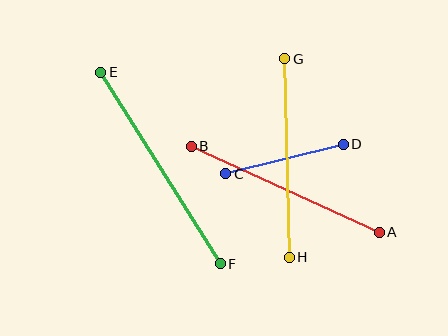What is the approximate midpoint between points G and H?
The midpoint is at approximately (287, 158) pixels.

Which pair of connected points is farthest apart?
Points E and F are farthest apart.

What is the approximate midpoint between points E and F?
The midpoint is at approximately (160, 168) pixels.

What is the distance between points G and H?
The distance is approximately 199 pixels.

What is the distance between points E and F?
The distance is approximately 225 pixels.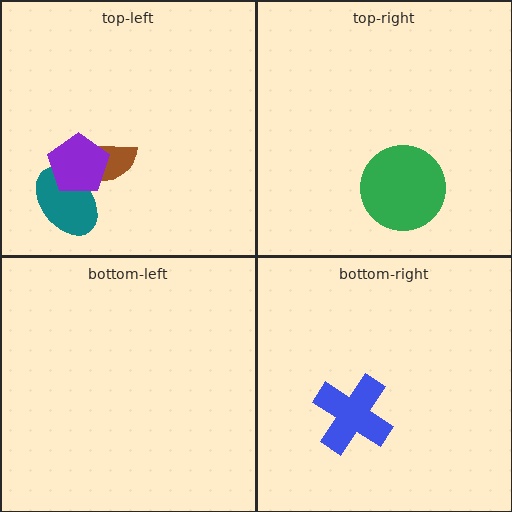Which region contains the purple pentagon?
The top-left region.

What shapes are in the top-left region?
The teal ellipse, the brown semicircle, the purple pentagon.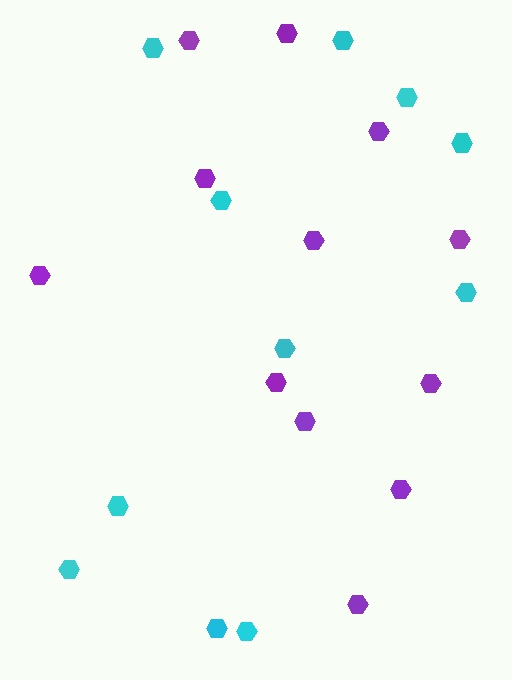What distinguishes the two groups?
There are 2 groups: one group of cyan hexagons (11) and one group of purple hexagons (12).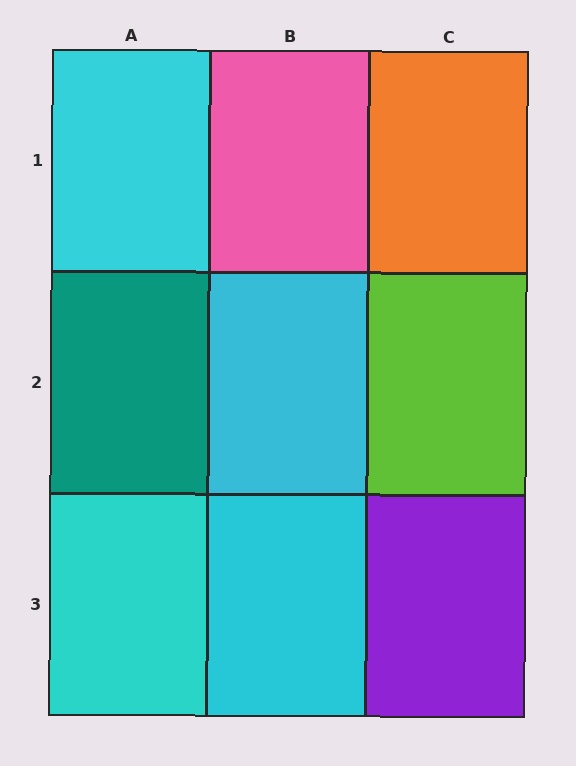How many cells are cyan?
4 cells are cyan.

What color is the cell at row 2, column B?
Cyan.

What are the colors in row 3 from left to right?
Cyan, cyan, purple.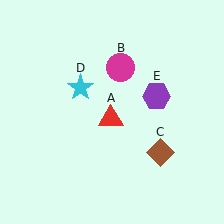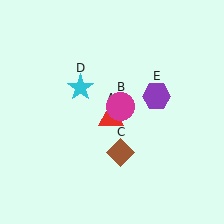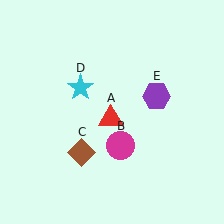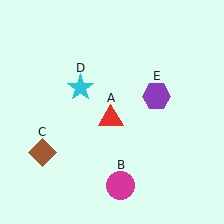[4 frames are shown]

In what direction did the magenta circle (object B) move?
The magenta circle (object B) moved down.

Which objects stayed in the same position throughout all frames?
Red triangle (object A) and cyan star (object D) and purple hexagon (object E) remained stationary.